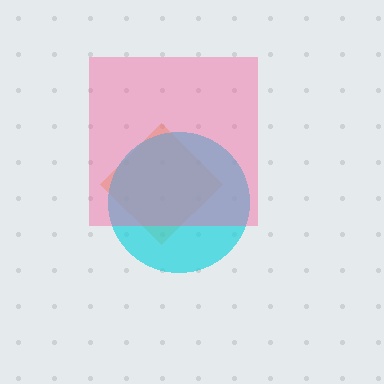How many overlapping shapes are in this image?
There are 3 overlapping shapes in the image.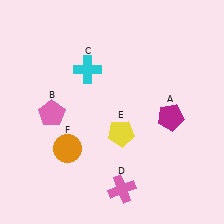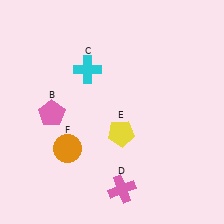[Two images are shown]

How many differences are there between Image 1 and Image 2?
There is 1 difference between the two images.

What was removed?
The magenta pentagon (A) was removed in Image 2.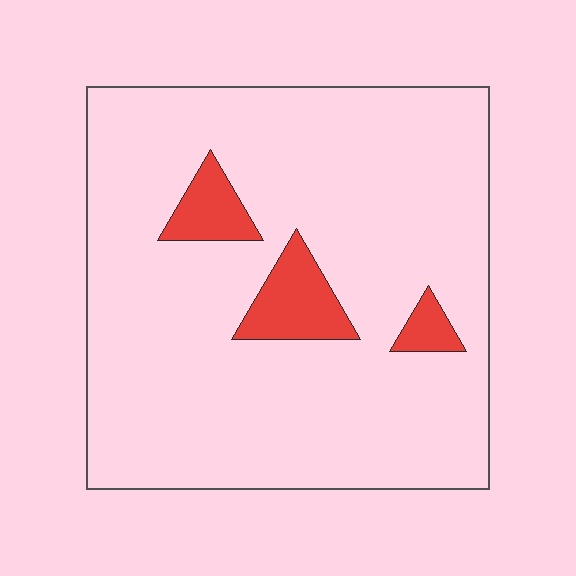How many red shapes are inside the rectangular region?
3.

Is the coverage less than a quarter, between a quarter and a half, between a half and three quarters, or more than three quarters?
Less than a quarter.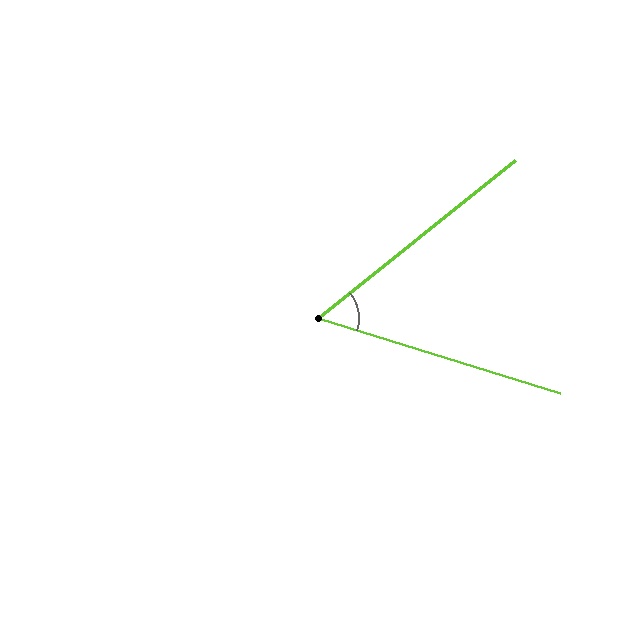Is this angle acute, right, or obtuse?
It is acute.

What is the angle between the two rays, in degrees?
Approximately 56 degrees.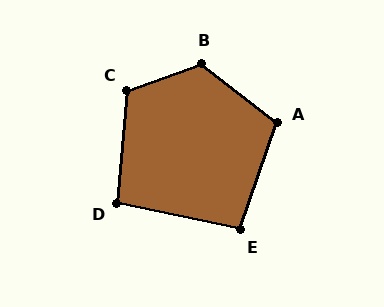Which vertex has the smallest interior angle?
E, at approximately 97 degrees.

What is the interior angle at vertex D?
Approximately 97 degrees (obtuse).